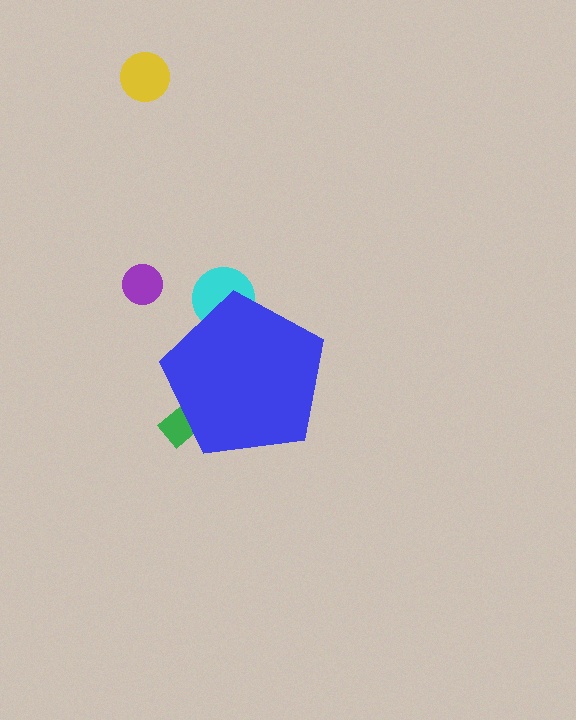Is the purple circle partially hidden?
No, the purple circle is fully visible.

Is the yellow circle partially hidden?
No, the yellow circle is fully visible.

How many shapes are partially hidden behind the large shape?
2 shapes are partially hidden.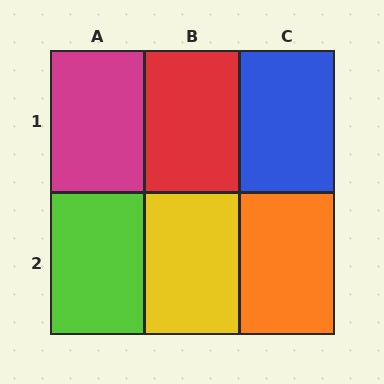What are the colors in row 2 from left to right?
Lime, yellow, orange.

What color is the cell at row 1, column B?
Red.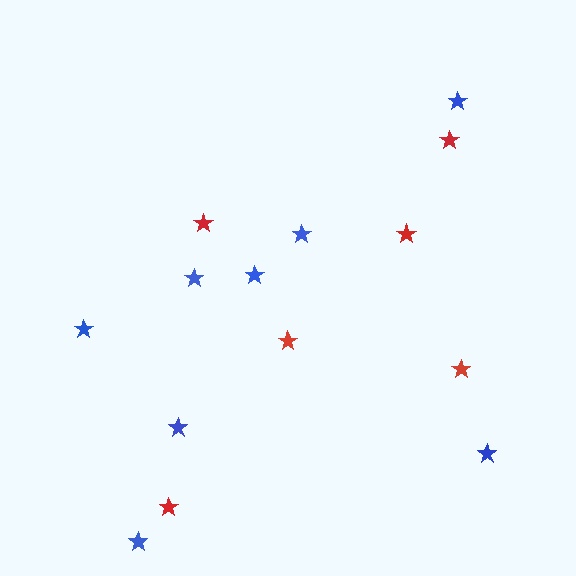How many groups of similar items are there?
There are 2 groups: one group of red stars (6) and one group of blue stars (8).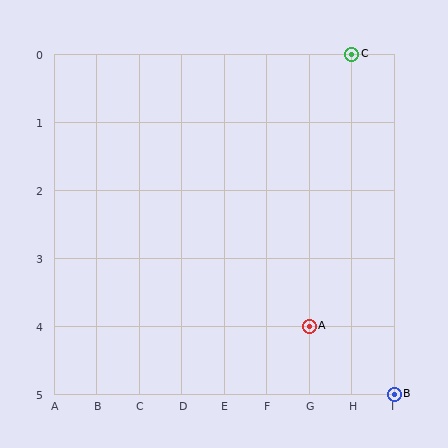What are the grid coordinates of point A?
Point A is at grid coordinates (G, 4).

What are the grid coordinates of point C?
Point C is at grid coordinates (H, 0).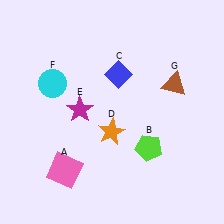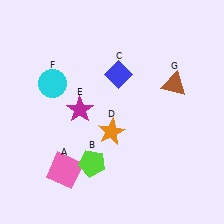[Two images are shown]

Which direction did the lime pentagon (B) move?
The lime pentagon (B) moved left.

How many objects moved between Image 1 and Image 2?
1 object moved between the two images.